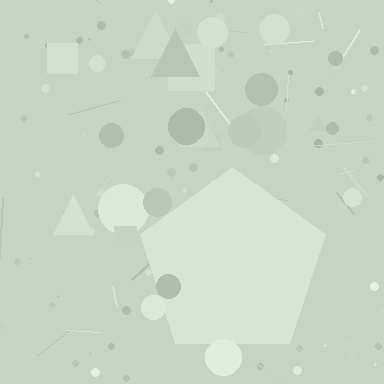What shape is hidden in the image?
A pentagon is hidden in the image.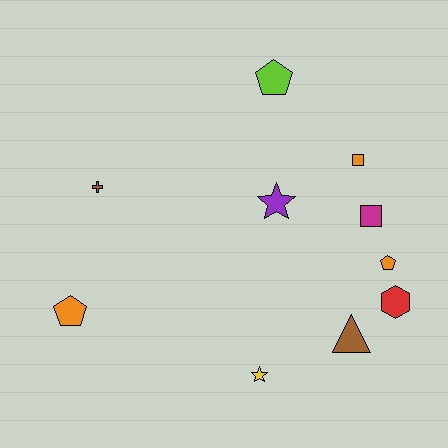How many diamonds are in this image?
There are no diamonds.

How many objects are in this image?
There are 10 objects.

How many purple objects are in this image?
There is 1 purple object.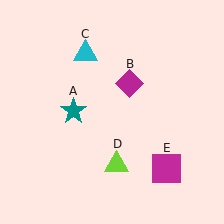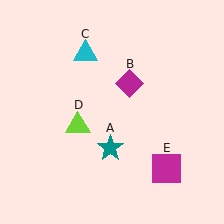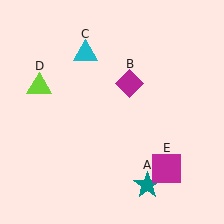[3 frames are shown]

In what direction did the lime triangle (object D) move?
The lime triangle (object D) moved up and to the left.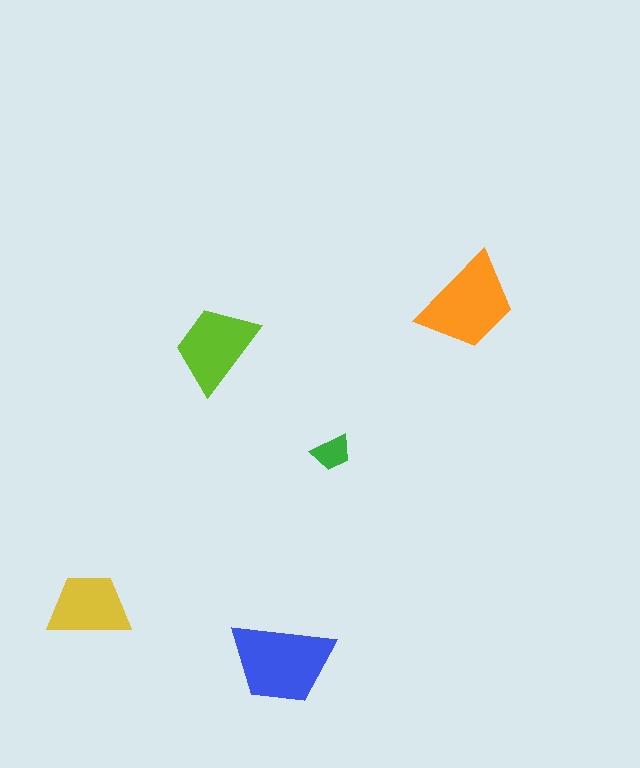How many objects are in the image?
There are 5 objects in the image.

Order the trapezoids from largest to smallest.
the blue one, the orange one, the lime one, the yellow one, the green one.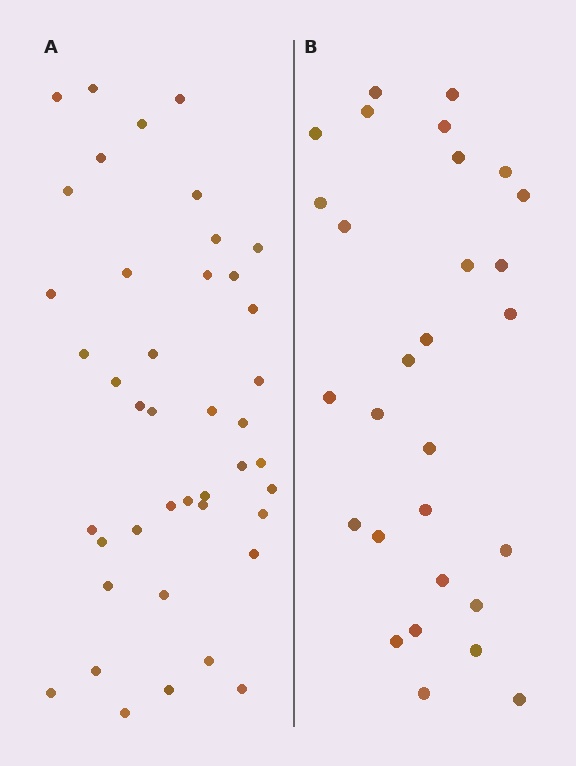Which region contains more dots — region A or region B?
Region A (the left region) has more dots.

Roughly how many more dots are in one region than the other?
Region A has approximately 15 more dots than region B.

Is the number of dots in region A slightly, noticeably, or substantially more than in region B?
Region A has noticeably more, but not dramatically so. The ratio is roughly 1.4 to 1.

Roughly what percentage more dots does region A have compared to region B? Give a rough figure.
About 45% more.